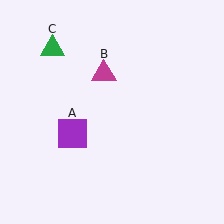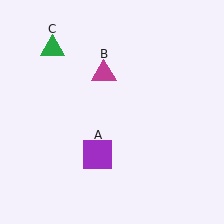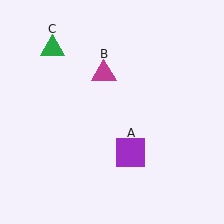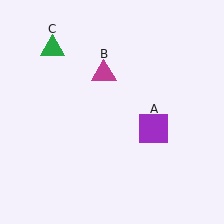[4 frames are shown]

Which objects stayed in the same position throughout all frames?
Magenta triangle (object B) and green triangle (object C) remained stationary.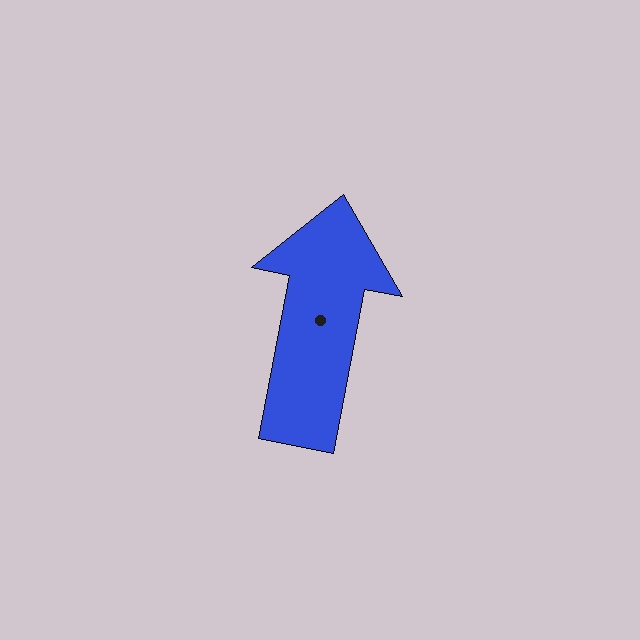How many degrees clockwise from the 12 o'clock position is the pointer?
Approximately 11 degrees.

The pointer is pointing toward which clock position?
Roughly 12 o'clock.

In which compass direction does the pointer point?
North.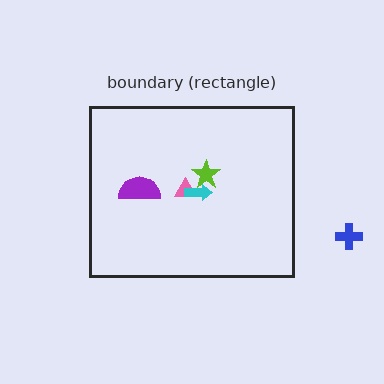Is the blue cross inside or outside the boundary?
Outside.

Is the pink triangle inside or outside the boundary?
Inside.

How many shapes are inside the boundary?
4 inside, 1 outside.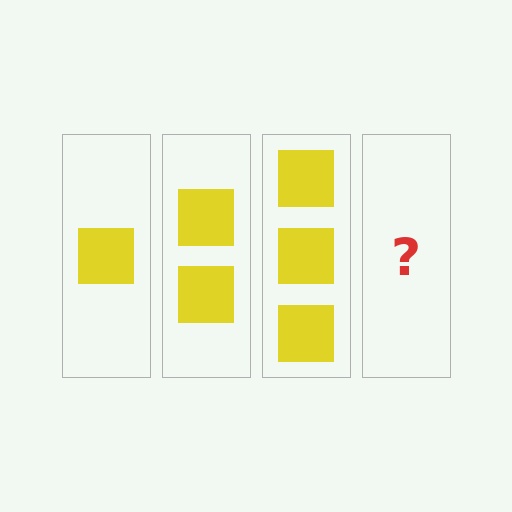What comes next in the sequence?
The next element should be 4 squares.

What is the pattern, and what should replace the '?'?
The pattern is that each step adds one more square. The '?' should be 4 squares.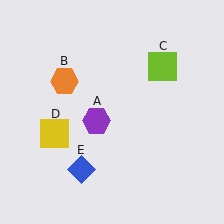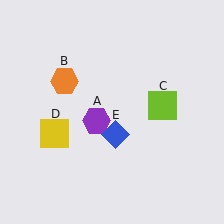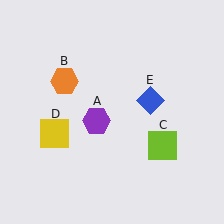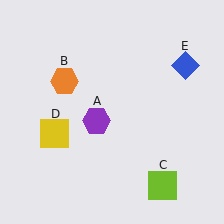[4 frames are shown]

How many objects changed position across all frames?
2 objects changed position: lime square (object C), blue diamond (object E).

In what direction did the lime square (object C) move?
The lime square (object C) moved down.